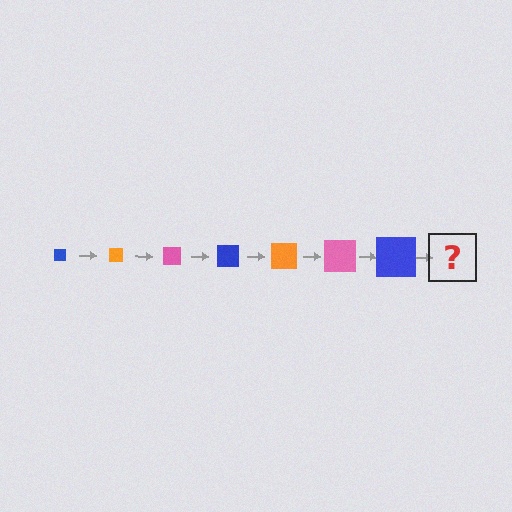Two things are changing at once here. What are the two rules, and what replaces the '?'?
The two rules are that the square grows larger each step and the color cycles through blue, orange, and pink. The '?' should be an orange square, larger than the previous one.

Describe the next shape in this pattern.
It should be an orange square, larger than the previous one.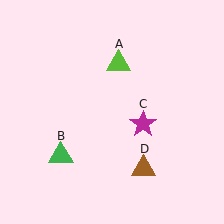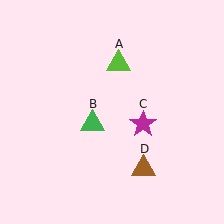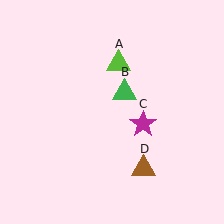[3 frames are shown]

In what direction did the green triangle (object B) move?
The green triangle (object B) moved up and to the right.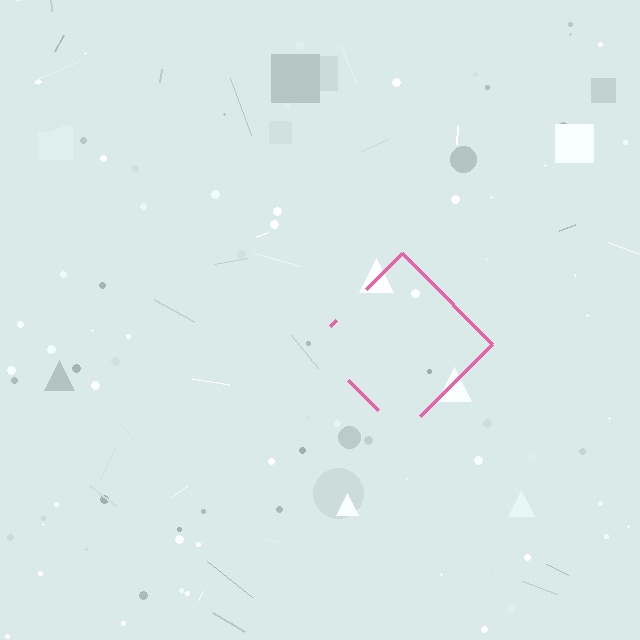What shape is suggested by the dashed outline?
The dashed outline suggests a diamond.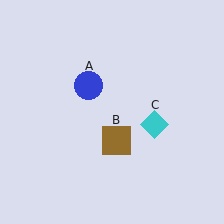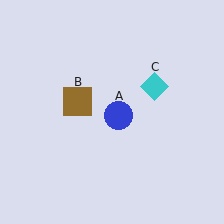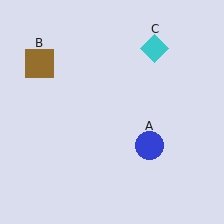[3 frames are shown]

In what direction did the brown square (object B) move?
The brown square (object B) moved up and to the left.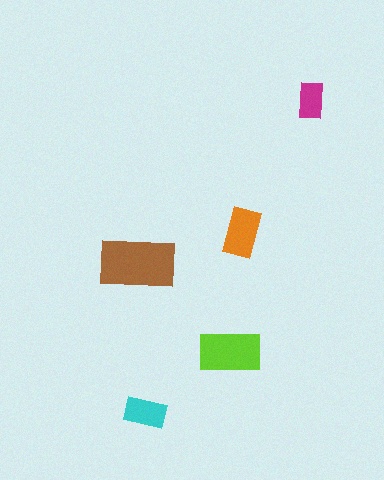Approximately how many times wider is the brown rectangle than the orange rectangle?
About 1.5 times wider.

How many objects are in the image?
There are 5 objects in the image.